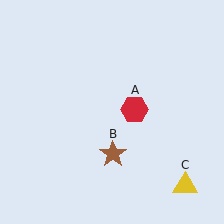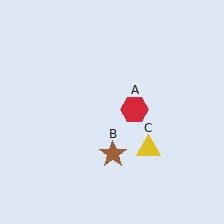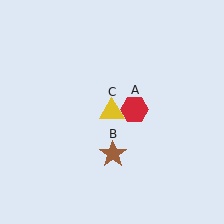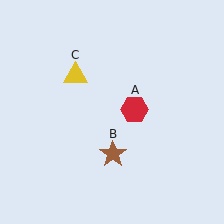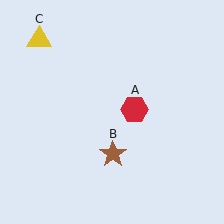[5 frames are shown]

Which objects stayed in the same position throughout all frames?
Red hexagon (object A) and brown star (object B) remained stationary.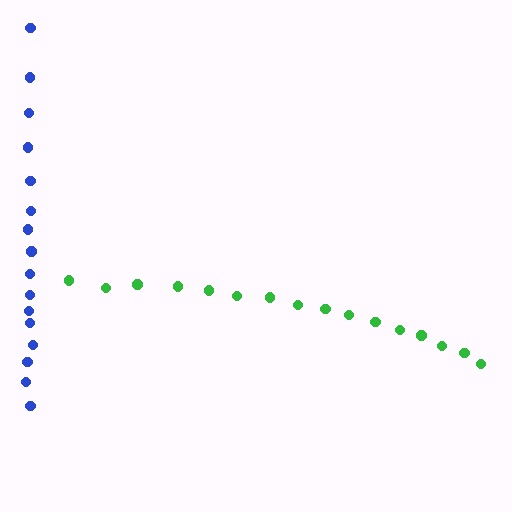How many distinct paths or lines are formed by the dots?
There are 2 distinct paths.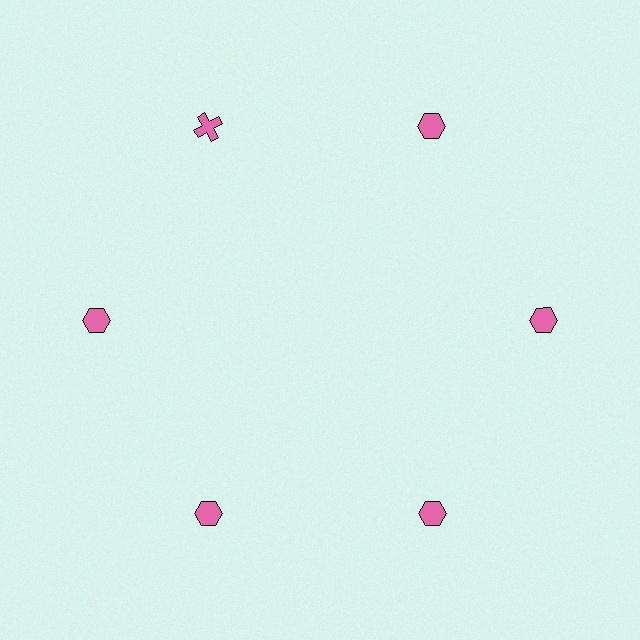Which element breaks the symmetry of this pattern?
The pink cross at roughly the 11 o'clock position breaks the symmetry. All other shapes are pink hexagons.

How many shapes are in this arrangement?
There are 6 shapes arranged in a ring pattern.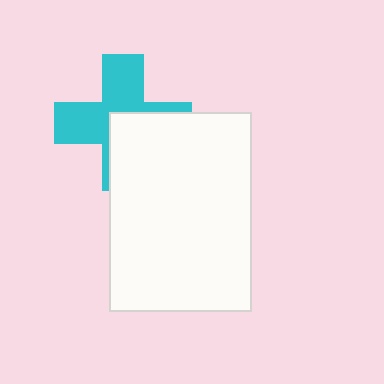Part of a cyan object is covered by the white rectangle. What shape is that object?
It is a cross.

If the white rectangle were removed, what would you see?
You would see the complete cyan cross.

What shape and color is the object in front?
The object in front is a white rectangle.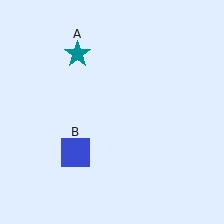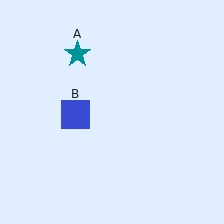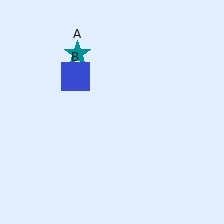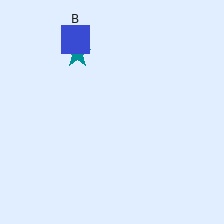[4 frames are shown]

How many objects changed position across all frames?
1 object changed position: blue square (object B).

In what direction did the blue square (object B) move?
The blue square (object B) moved up.